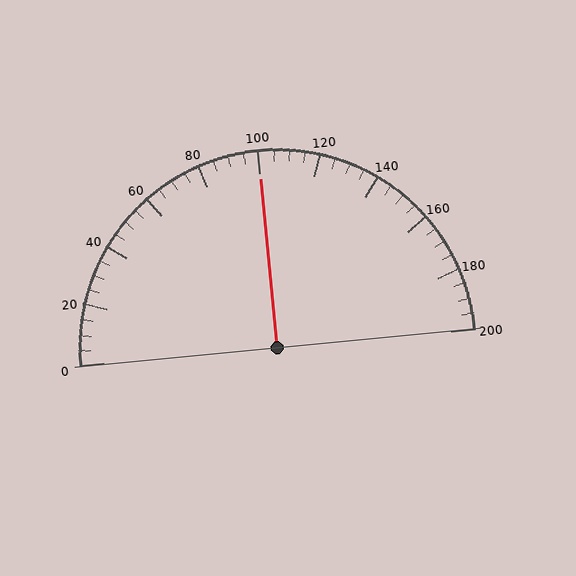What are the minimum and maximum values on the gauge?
The gauge ranges from 0 to 200.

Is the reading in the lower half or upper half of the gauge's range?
The reading is in the upper half of the range (0 to 200).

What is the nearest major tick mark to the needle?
The nearest major tick mark is 100.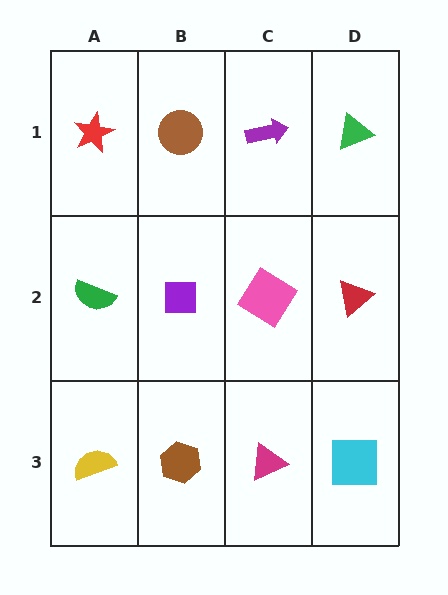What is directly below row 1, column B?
A purple square.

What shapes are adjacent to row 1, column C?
A pink diamond (row 2, column C), a brown circle (row 1, column B), a green triangle (row 1, column D).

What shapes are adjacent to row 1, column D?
A red triangle (row 2, column D), a purple arrow (row 1, column C).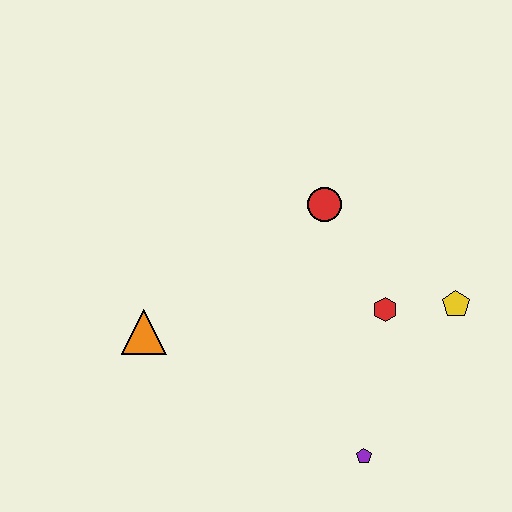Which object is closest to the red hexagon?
The yellow pentagon is closest to the red hexagon.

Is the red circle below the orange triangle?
No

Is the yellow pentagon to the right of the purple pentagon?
Yes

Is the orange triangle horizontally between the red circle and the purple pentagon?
No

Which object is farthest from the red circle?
The purple pentagon is farthest from the red circle.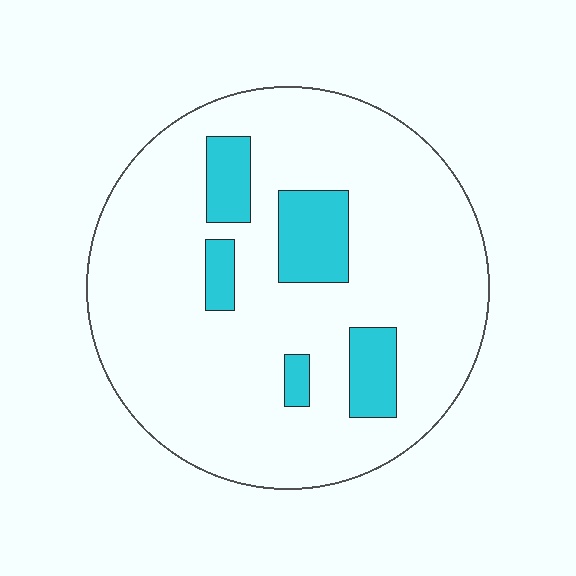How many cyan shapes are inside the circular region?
5.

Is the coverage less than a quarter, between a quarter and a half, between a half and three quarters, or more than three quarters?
Less than a quarter.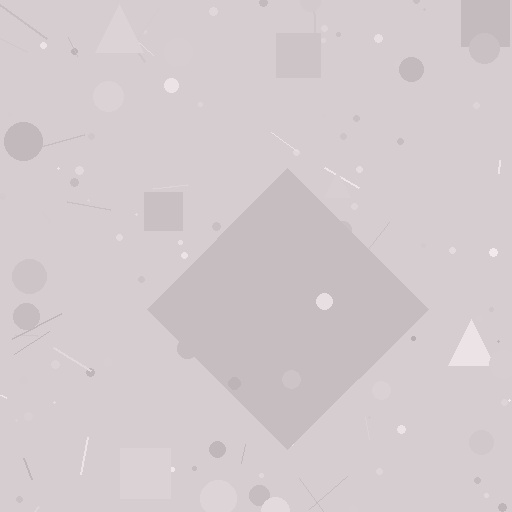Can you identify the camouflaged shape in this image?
The camouflaged shape is a diamond.